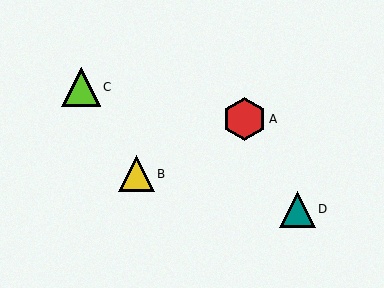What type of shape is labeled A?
Shape A is a red hexagon.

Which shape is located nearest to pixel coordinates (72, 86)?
The lime triangle (labeled C) at (81, 87) is nearest to that location.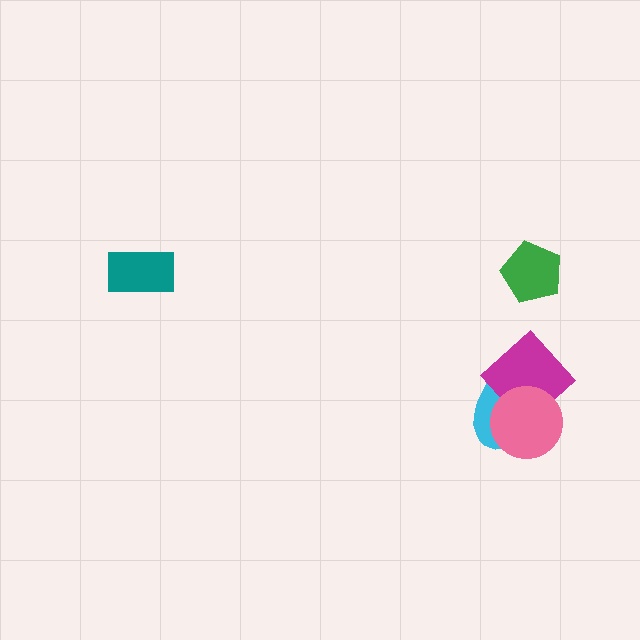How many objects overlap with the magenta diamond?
2 objects overlap with the magenta diamond.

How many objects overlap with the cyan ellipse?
2 objects overlap with the cyan ellipse.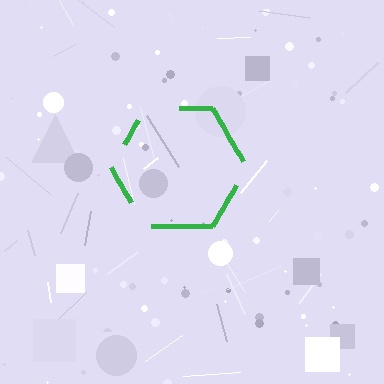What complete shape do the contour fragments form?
The contour fragments form a hexagon.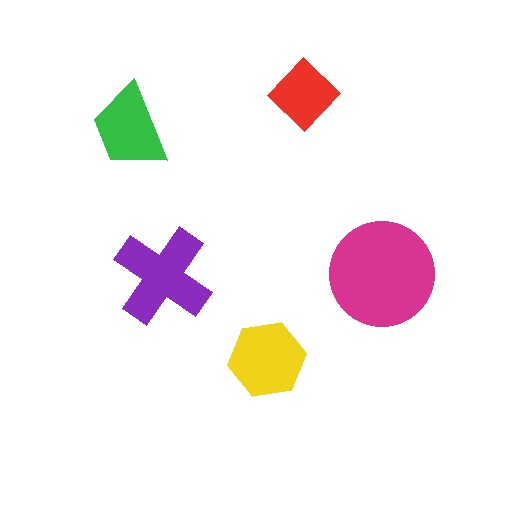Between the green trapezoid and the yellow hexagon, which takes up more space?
The yellow hexagon.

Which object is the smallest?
The red diamond.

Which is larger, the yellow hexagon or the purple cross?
The purple cross.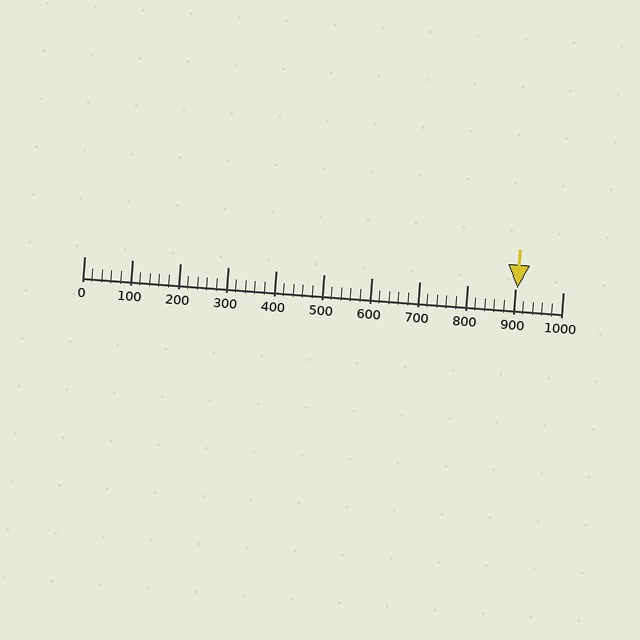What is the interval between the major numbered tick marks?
The major tick marks are spaced 100 units apart.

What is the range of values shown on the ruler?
The ruler shows values from 0 to 1000.